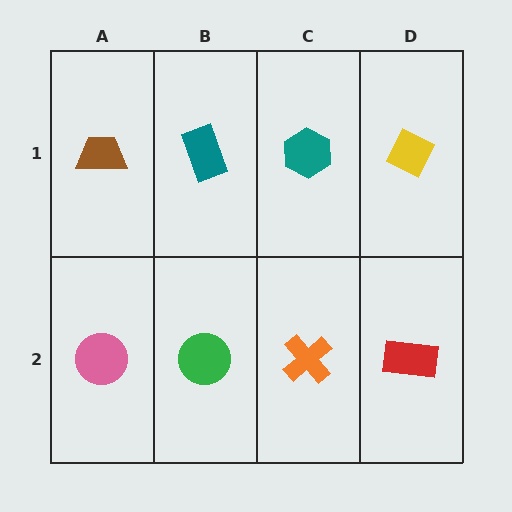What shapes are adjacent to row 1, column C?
An orange cross (row 2, column C), a teal rectangle (row 1, column B), a yellow diamond (row 1, column D).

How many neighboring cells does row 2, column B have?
3.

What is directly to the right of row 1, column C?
A yellow diamond.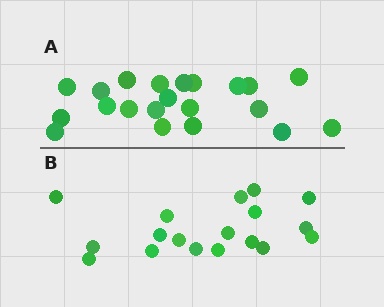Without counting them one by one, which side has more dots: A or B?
Region A (the top region) has more dots.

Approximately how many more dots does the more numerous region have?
Region A has just a few more — roughly 2 or 3 more dots than region B.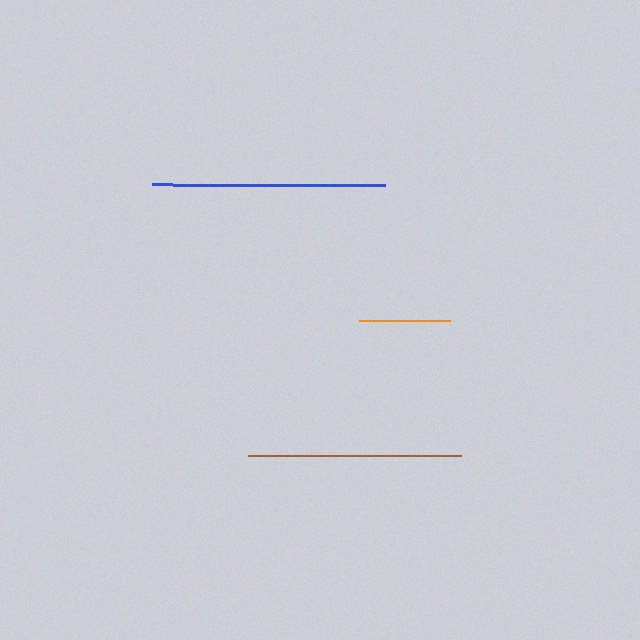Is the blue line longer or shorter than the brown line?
The blue line is longer than the brown line.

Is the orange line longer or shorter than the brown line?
The brown line is longer than the orange line.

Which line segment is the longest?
The blue line is the longest at approximately 234 pixels.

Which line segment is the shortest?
The orange line is the shortest at approximately 92 pixels.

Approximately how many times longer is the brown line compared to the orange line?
The brown line is approximately 2.3 times the length of the orange line.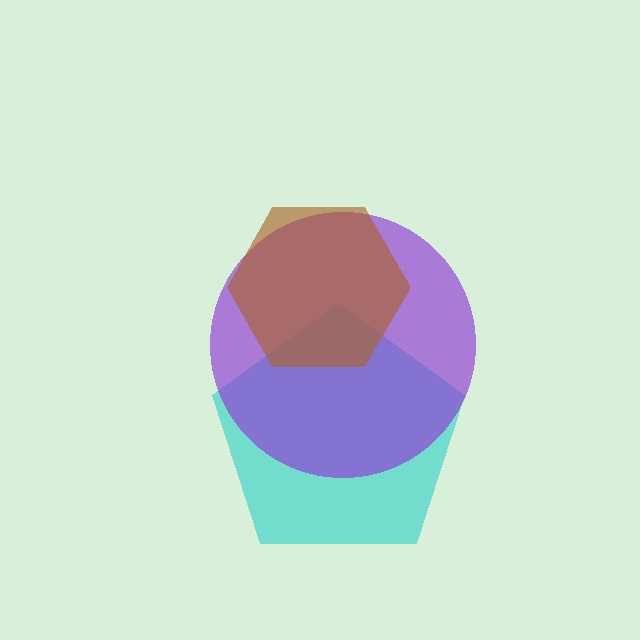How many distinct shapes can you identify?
There are 3 distinct shapes: a cyan pentagon, a purple circle, a brown hexagon.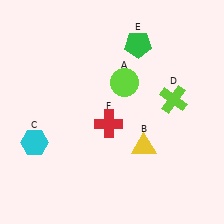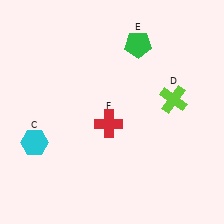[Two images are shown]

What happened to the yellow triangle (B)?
The yellow triangle (B) was removed in Image 2. It was in the bottom-right area of Image 1.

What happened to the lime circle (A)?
The lime circle (A) was removed in Image 2. It was in the top-right area of Image 1.